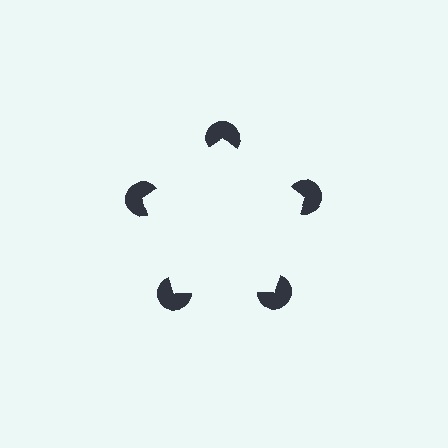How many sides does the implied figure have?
5 sides.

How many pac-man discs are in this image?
There are 5 — one at each vertex of the illusory pentagon.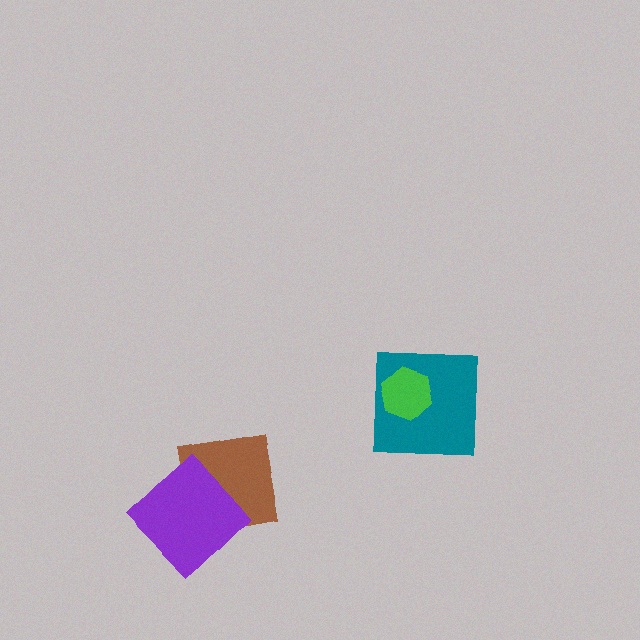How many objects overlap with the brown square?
1 object overlaps with the brown square.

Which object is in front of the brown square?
The purple diamond is in front of the brown square.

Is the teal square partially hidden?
Yes, it is partially covered by another shape.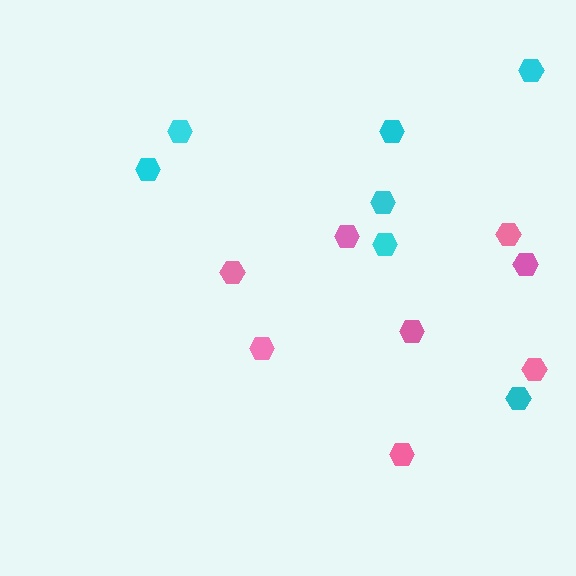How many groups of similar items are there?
There are 2 groups: one group of cyan hexagons (7) and one group of pink hexagons (8).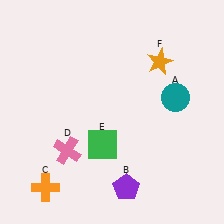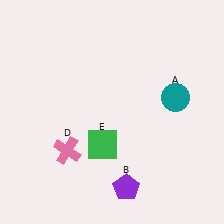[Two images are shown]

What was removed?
The orange cross (C), the orange star (F) were removed in Image 2.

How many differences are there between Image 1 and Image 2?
There are 2 differences between the two images.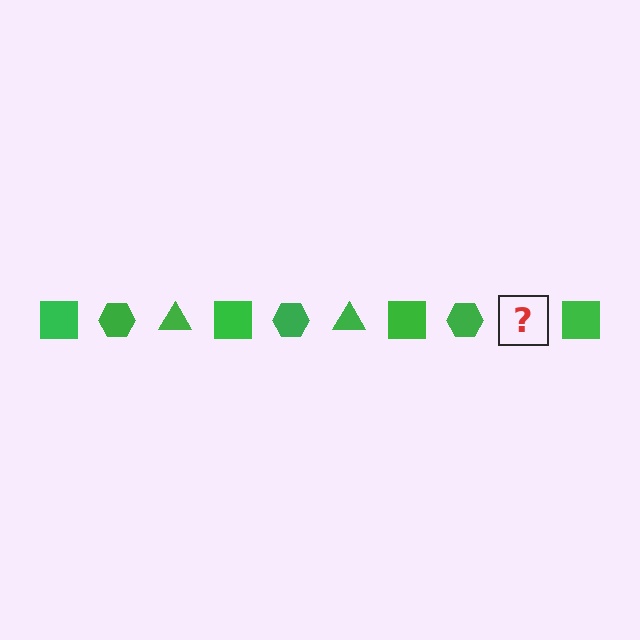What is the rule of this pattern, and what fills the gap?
The rule is that the pattern cycles through square, hexagon, triangle shapes in green. The gap should be filled with a green triangle.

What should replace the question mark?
The question mark should be replaced with a green triangle.